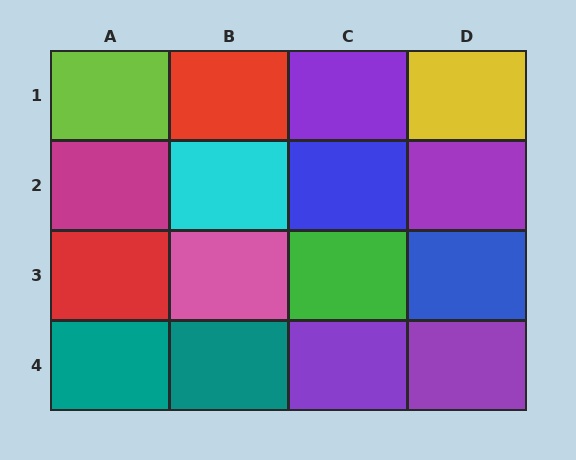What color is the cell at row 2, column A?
Magenta.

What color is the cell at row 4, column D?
Purple.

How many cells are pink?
1 cell is pink.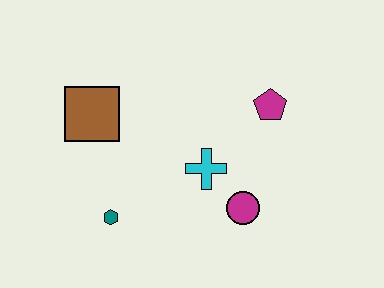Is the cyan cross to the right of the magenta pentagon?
No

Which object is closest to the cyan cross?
The magenta circle is closest to the cyan cross.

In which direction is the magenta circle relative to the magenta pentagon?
The magenta circle is below the magenta pentagon.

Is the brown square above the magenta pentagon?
No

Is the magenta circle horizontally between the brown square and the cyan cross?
No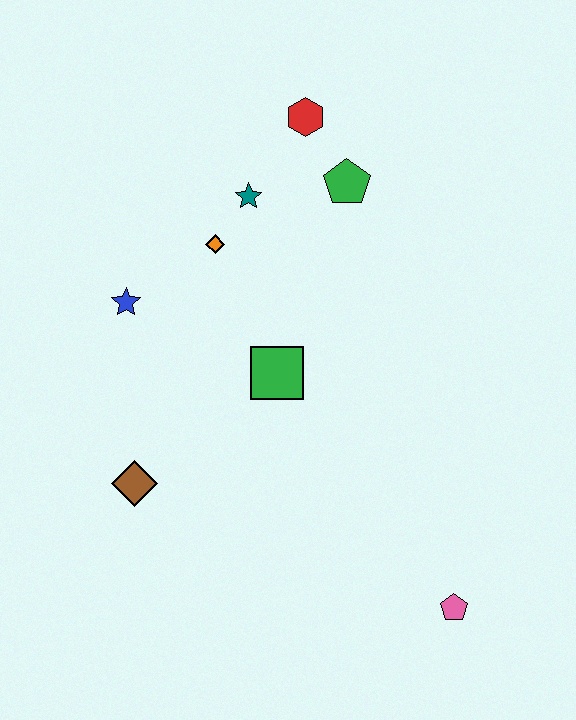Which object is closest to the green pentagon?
The red hexagon is closest to the green pentagon.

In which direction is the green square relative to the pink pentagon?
The green square is above the pink pentagon.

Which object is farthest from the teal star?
The pink pentagon is farthest from the teal star.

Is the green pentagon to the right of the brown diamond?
Yes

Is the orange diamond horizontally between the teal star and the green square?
No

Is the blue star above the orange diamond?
No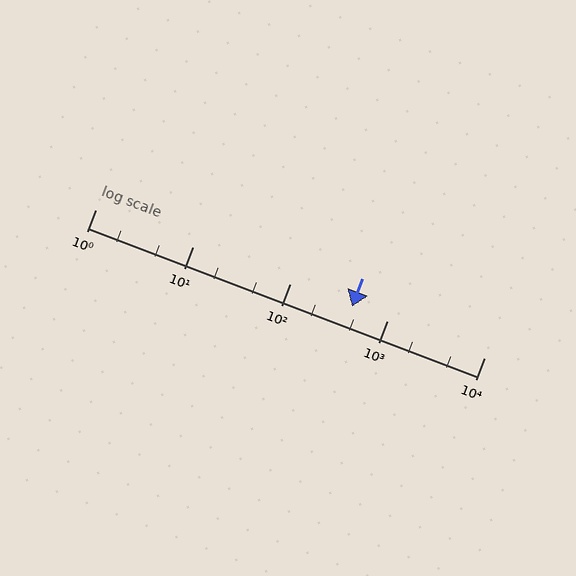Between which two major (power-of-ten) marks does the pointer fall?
The pointer is between 100 and 1000.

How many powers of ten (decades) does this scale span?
The scale spans 4 decades, from 1 to 10000.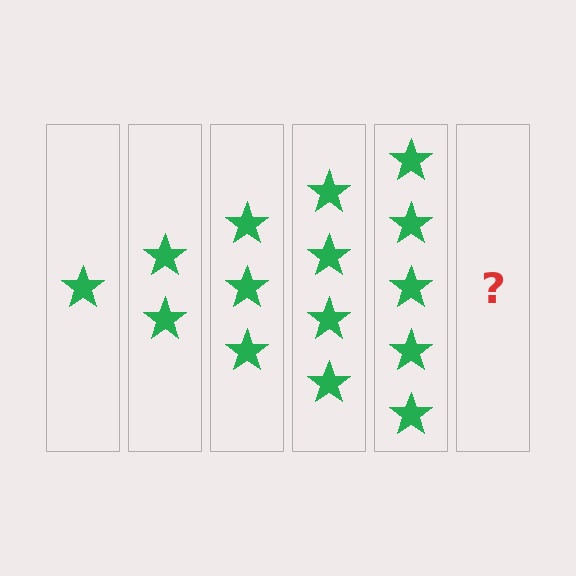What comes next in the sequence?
The next element should be 6 stars.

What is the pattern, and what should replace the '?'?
The pattern is that each step adds one more star. The '?' should be 6 stars.